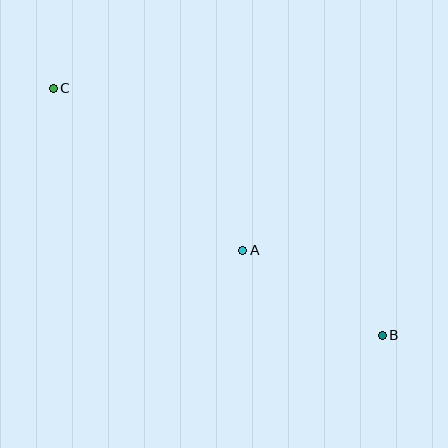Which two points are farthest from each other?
Points B and C are farthest from each other.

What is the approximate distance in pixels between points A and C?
The distance between A and C is approximately 249 pixels.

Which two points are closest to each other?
Points A and B are closest to each other.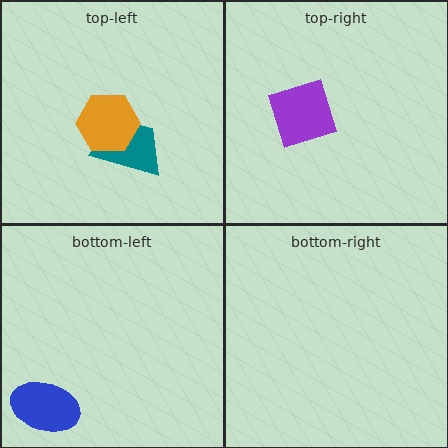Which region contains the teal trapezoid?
The top-left region.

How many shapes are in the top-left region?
2.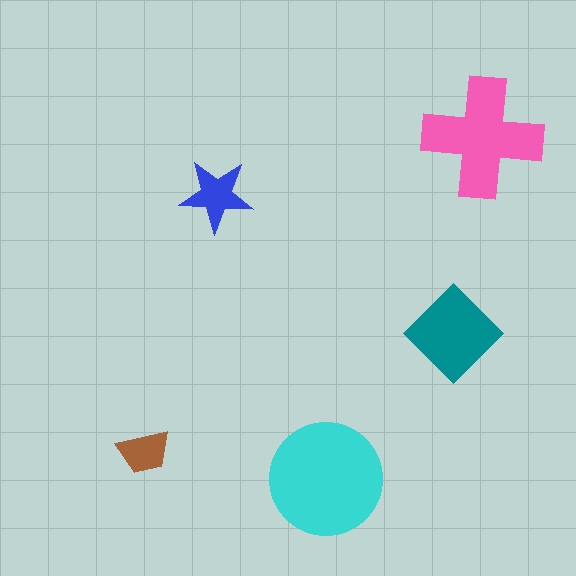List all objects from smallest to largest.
The brown trapezoid, the blue star, the teal diamond, the pink cross, the cyan circle.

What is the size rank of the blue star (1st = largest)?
4th.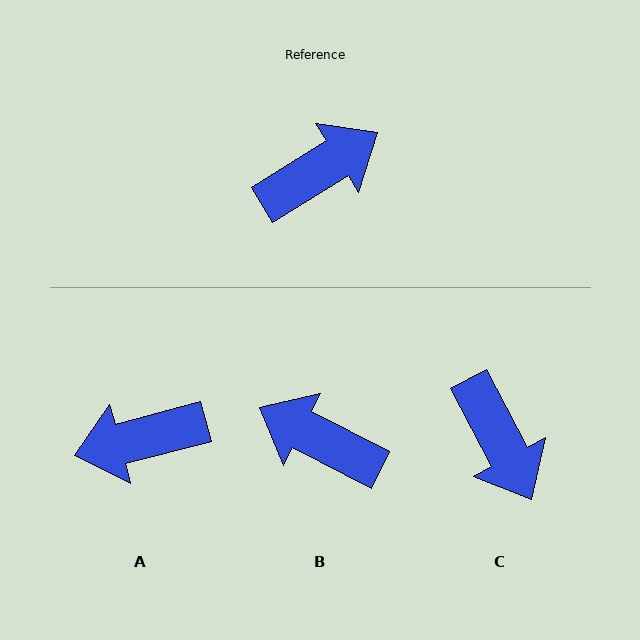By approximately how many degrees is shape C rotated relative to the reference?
Approximately 94 degrees clockwise.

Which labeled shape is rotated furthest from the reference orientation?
A, about 163 degrees away.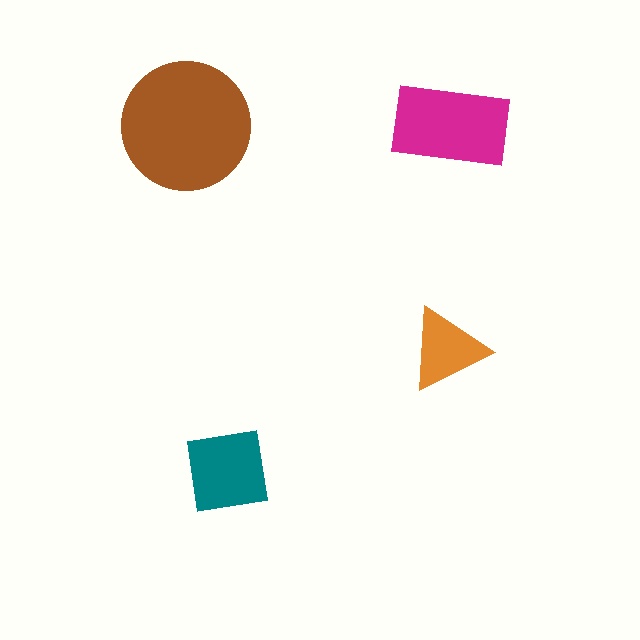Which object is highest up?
The magenta rectangle is topmost.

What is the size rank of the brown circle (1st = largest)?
1st.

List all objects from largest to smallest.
The brown circle, the magenta rectangle, the teal square, the orange triangle.